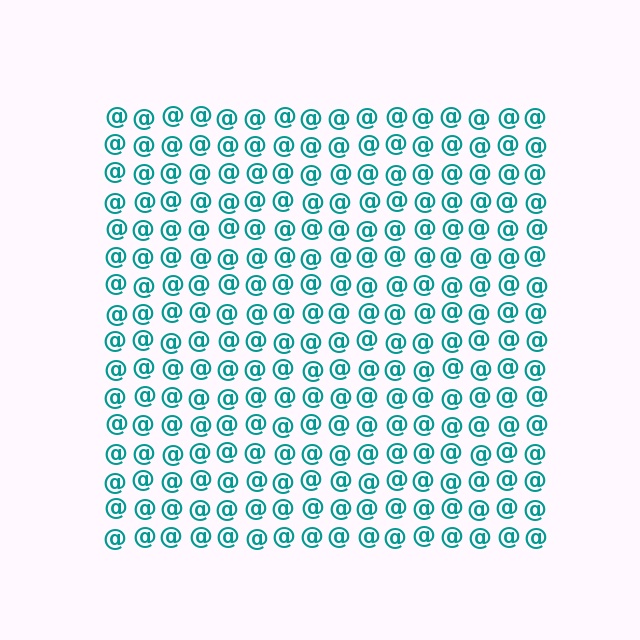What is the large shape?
The large shape is a square.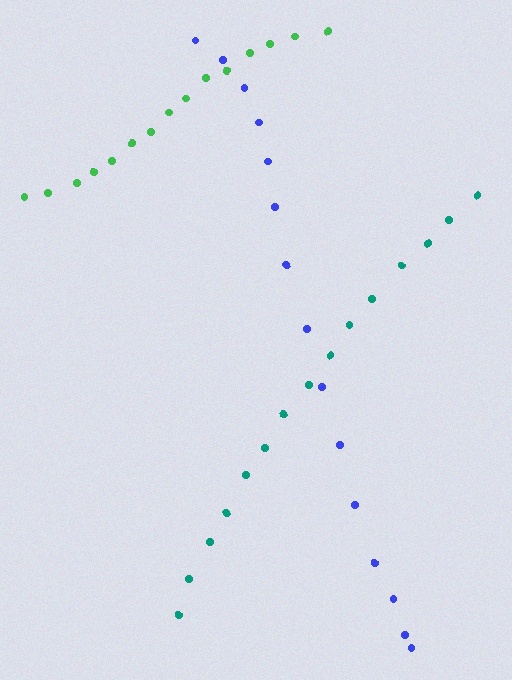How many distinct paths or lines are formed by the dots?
There are 3 distinct paths.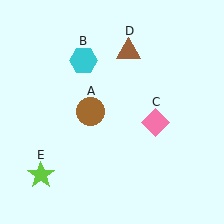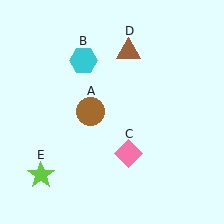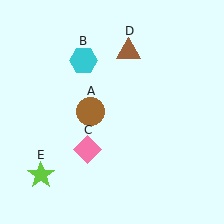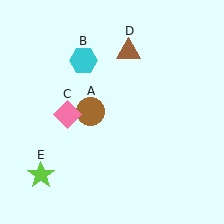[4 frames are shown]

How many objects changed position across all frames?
1 object changed position: pink diamond (object C).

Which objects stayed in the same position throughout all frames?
Brown circle (object A) and cyan hexagon (object B) and brown triangle (object D) and lime star (object E) remained stationary.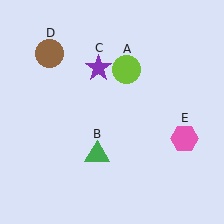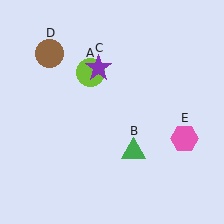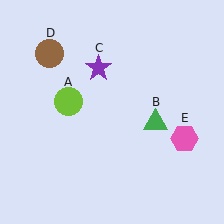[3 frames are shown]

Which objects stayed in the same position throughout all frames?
Purple star (object C) and brown circle (object D) and pink hexagon (object E) remained stationary.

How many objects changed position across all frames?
2 objects changed position: lime circle (object A), green triangle (object B).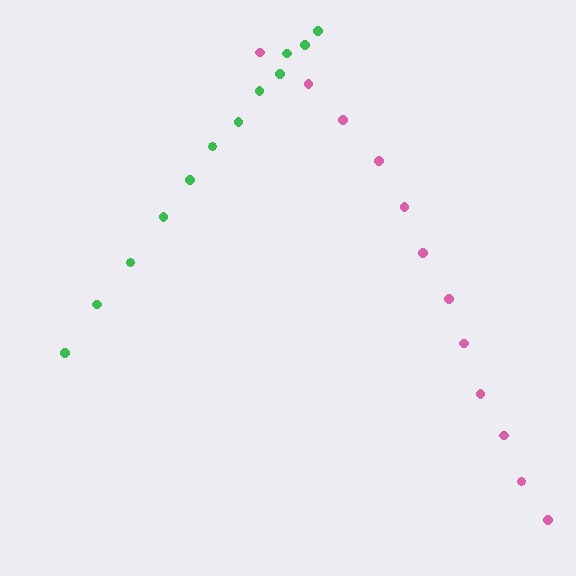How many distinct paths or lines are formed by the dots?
There are 2 distinct paths.